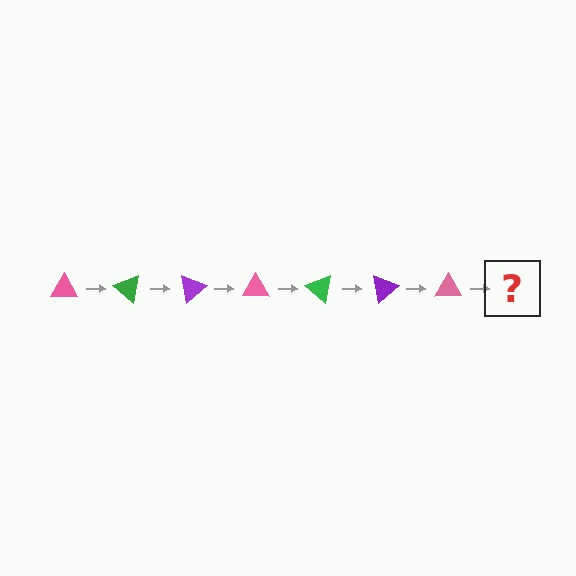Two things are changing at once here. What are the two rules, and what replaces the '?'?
The two rules are that it rotates 40 degrees each step and the color cycles through pink, green, and purple. The '?' should be a green triangle, rotated 280 degrees from the start.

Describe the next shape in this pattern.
It should be a green triangle, rotated 280 degrees from the start.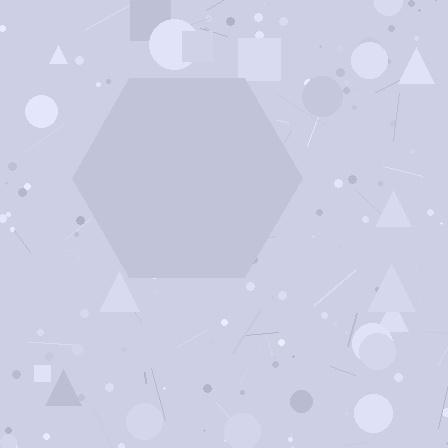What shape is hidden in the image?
A hexagon is hidden in the image.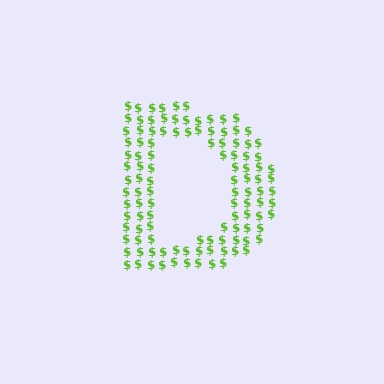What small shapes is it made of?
It is made of small dollar signs.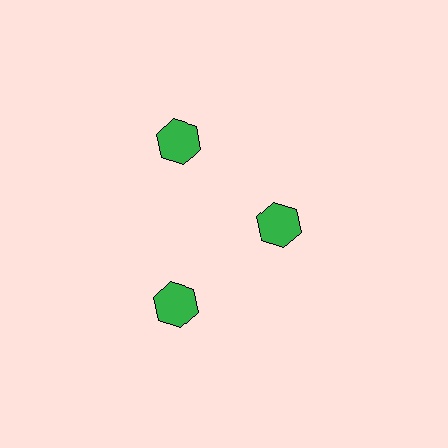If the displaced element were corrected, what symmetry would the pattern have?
It would have 3-fold rotational symmetry — the pattern would map onto itself every 120 degrees.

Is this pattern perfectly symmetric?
No. The 3 green hexagons are arranged in a ring, but one element near the 3 o'clock position is pulled inward toward the center, breaking the 3-fold rotational symmetry.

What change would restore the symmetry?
The symmetry would be restored by moving it outward, back onto the ring so that all 3 hexagons sit at equal angles and equal distance from the center.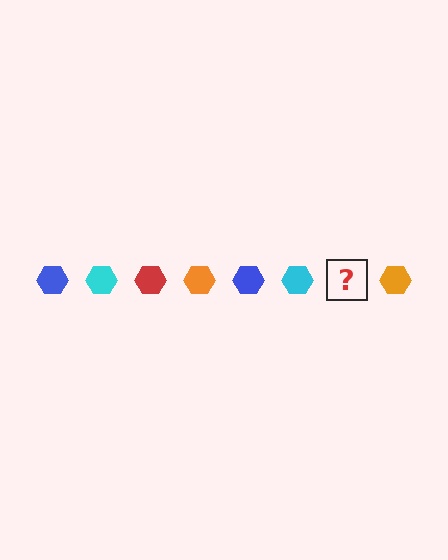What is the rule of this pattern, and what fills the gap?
The rule is that the pattern cycles through blue, cyan, red, orange hexagons. The gap should be filled with a red hexagon.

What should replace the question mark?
The question mark should be replaced with a red hexagon.